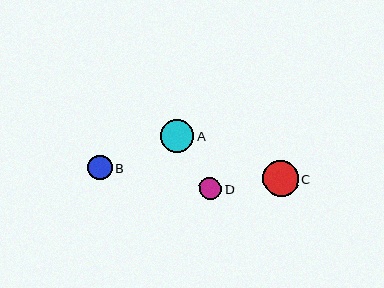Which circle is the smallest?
Circle D is the smallest with a size of approximately 22 pixels.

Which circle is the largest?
Circle C is the largest with a size of approximately 36 pixels.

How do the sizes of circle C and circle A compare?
Circle C and circle A are approximately the same size.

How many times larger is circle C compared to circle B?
Circle C is approximately 1.5 times the size of circle B.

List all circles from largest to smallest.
From largest to smallest: C, A, B, D.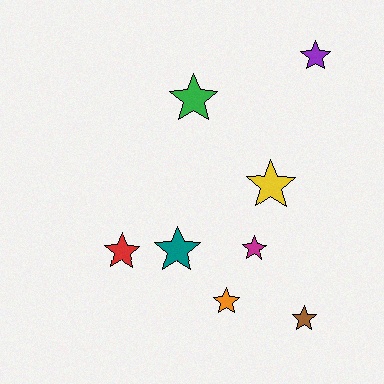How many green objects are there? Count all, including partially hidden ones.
There is 1 green object.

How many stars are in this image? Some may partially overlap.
There are 8 stars.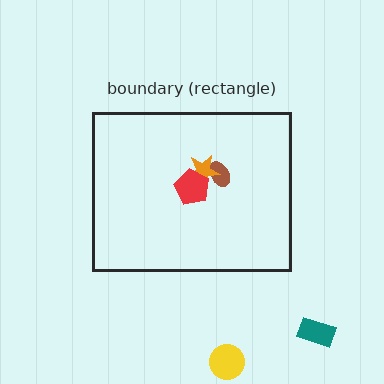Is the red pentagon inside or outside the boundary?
Inside.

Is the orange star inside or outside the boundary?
Inside.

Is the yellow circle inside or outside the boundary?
Outside.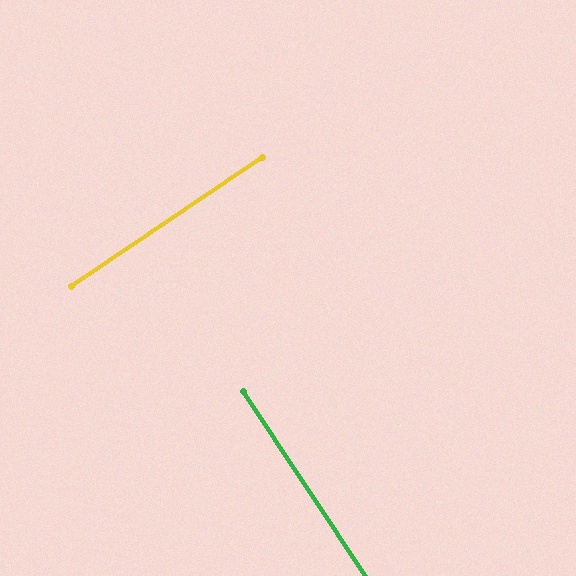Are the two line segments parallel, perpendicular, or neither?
Perpendicular — they meet at approximately 89°.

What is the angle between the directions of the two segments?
Approximately 89 degrees.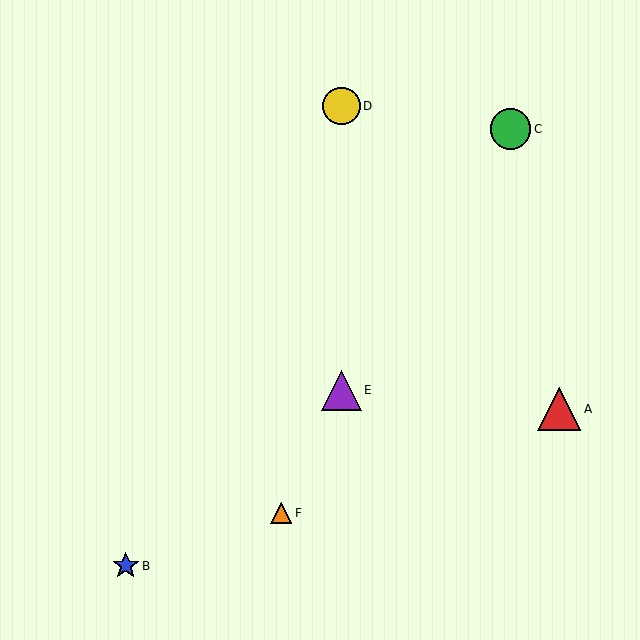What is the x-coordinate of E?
Object E is at x≈341.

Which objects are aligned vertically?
Objects D, E are aligned vertically.